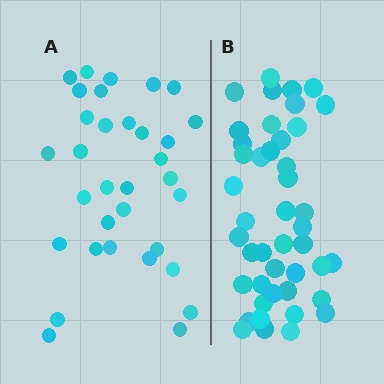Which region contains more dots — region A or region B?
Region B (the right region) has more dots.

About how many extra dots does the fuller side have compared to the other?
Region B has roughly 12 or so more dots than region A.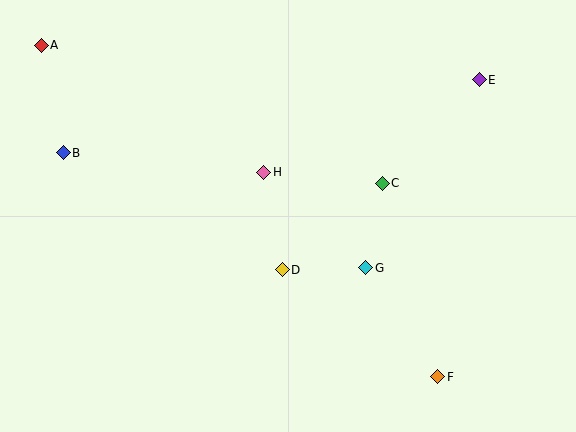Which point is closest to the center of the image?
Point H at (264, 172) is closest to the center.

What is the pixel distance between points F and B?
The distance between F and B is 437 pixels.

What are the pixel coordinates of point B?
Point B is at (63, 153).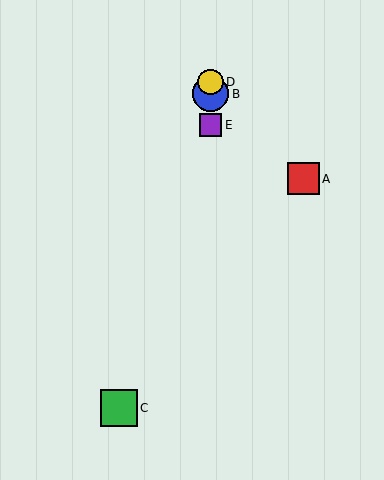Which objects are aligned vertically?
Objects B, D, E are aligned vertically.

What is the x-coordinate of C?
Object C is at x≈119.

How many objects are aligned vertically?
3 objects (B, D, E) are aligned vertically.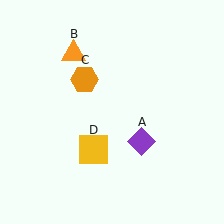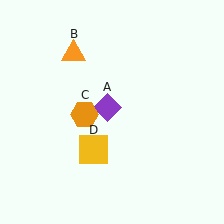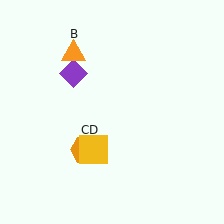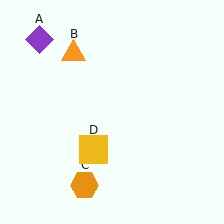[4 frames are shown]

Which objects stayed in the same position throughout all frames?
Orange triangle (object B) and yellow square (object D) remained stationary.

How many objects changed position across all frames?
2 objects changed position: purple diamond (object A), orange hexagon (object C).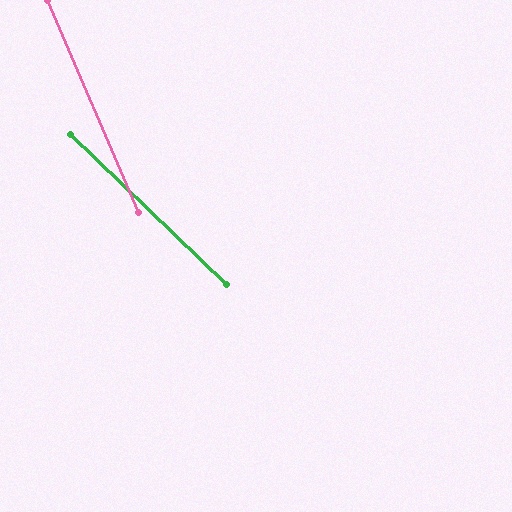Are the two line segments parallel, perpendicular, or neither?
Neither parallel nor perpendicular — they differ by about 23°.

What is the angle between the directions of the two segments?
Approximately 23 degrees.